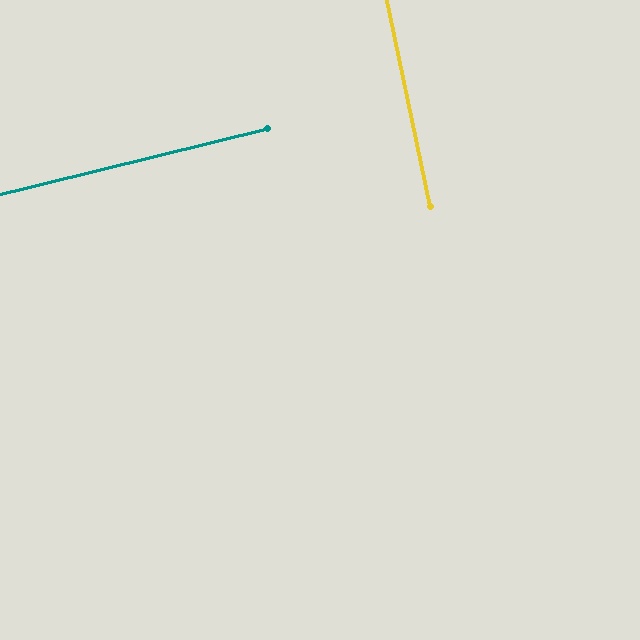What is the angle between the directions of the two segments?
Approximately 88 degrees.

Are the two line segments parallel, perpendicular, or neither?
Perpendicular — they meet at approximately 88°.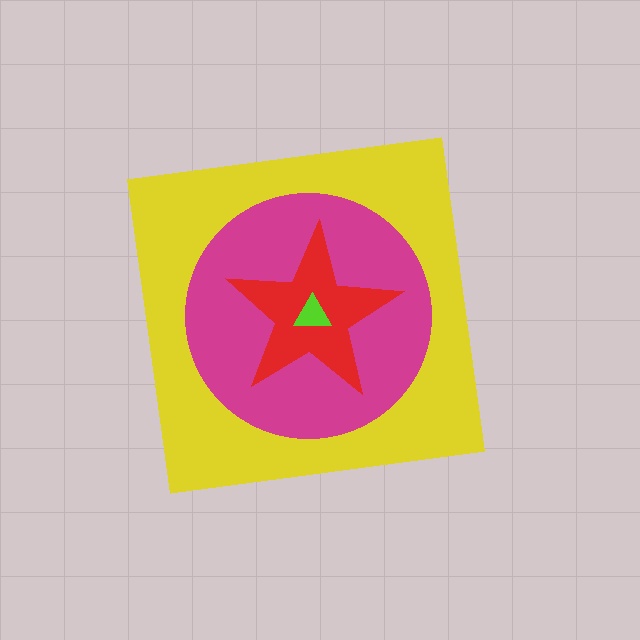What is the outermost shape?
The yellow square.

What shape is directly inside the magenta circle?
The red star.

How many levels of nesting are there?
4.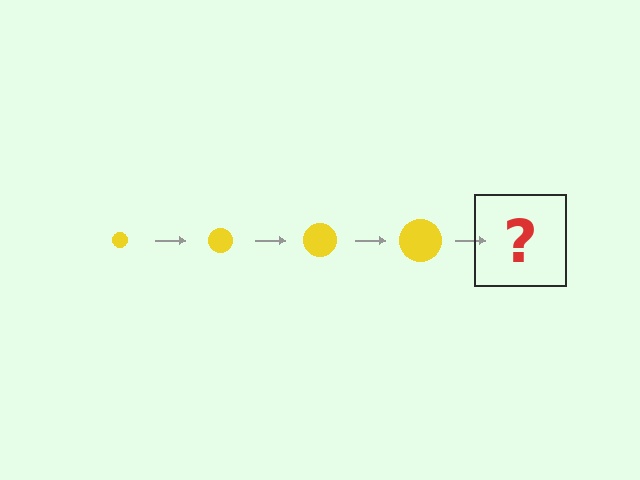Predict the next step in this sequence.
The next step is a yellow circle, larger than the previous one.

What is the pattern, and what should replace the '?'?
The pattern is that the circle gets progressively larger each step. The '?' should be a yellow circle, larger than the previous one.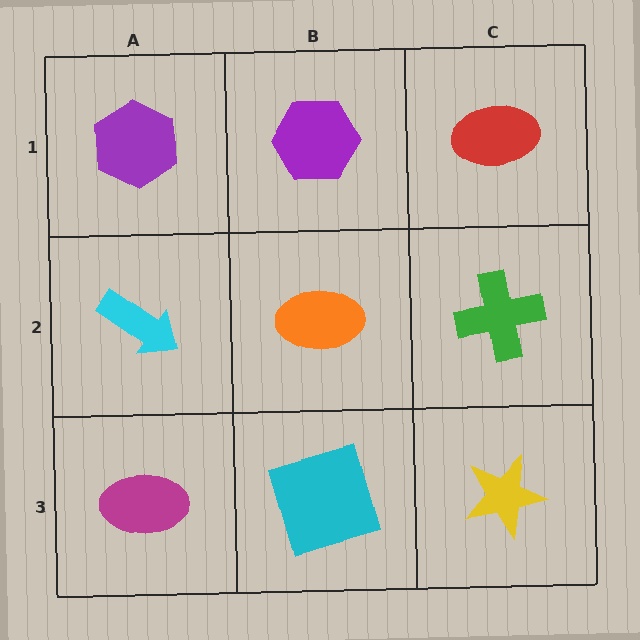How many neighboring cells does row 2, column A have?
3.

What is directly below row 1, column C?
A green cross.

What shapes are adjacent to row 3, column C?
A green cross (row 2, column C), a cyan square (row 3, column B).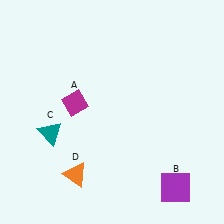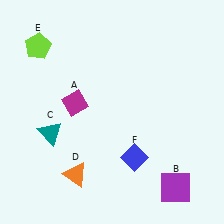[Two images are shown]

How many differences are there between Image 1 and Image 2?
There are 2 differences between the two images.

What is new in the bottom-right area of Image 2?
A blue diamond (F) was added in the bottom-right area of Image 2.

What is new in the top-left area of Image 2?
A lime pentagon (E) was added in the top-left area of Image 2.